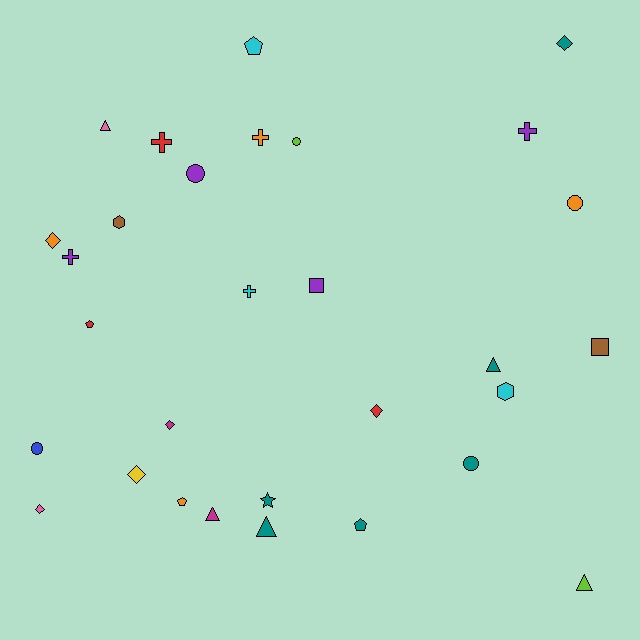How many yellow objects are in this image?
There is 1 yellow object.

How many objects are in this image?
There are 30 objects.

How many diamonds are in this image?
There are 6 diamonds.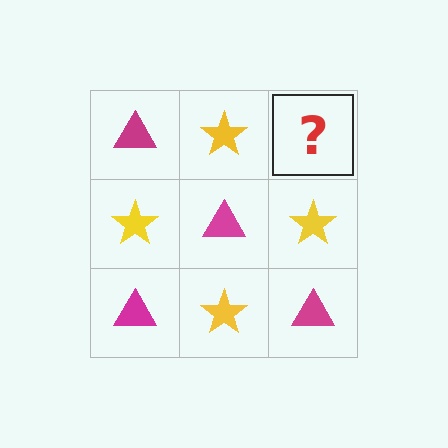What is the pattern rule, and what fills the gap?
The rule is that it alternates magenta triangle and yellow star in a checkerboard pattern. The gap should be filled with a magenta triangle.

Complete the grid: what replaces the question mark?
The question mark should be replaced with a magenta triangle.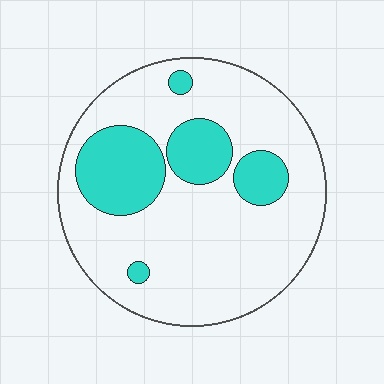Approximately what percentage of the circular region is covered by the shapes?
Approximately 25%.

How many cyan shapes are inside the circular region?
5.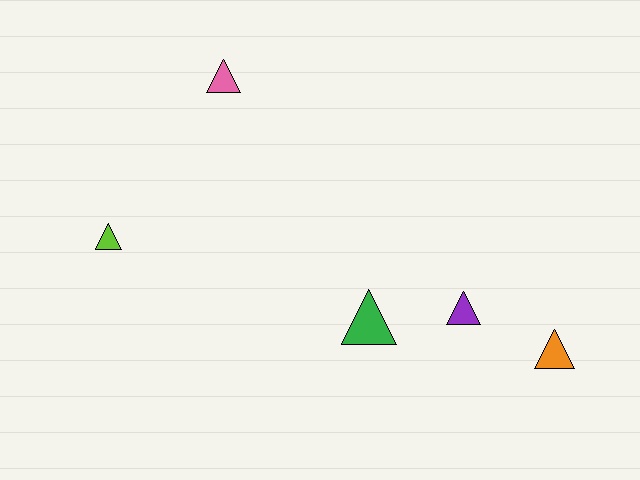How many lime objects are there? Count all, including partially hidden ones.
There is 1 lime object.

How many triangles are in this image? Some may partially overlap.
There are 5 triangles.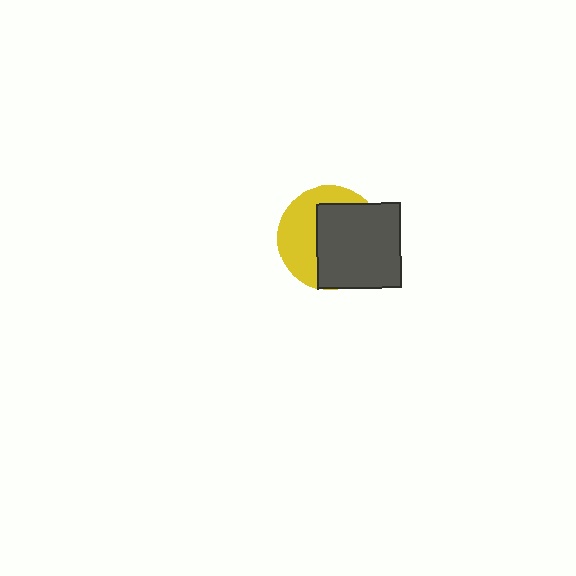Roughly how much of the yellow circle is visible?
A small part of it is visible (roughly 43%).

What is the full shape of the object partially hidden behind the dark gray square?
The partially hidden object is a yellow circle.